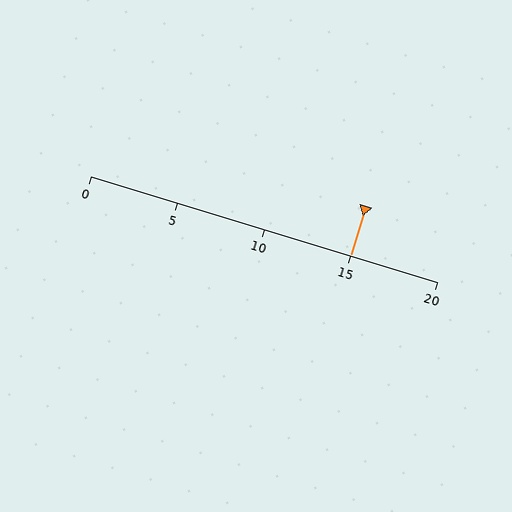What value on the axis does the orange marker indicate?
The marker indicates approximately 15.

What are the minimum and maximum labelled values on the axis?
The axis runs from 0 to 20.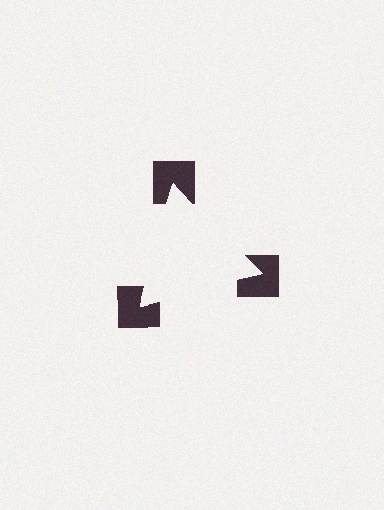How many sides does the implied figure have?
3 sides.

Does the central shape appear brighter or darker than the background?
It typically appears slightly brighter than the background, even though no actual brightness change is drawn.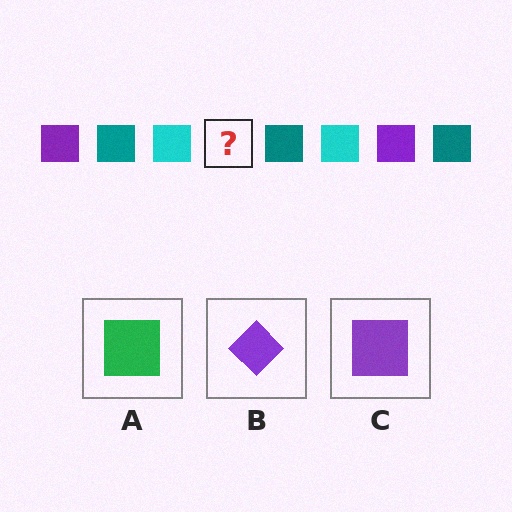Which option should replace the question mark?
Option C.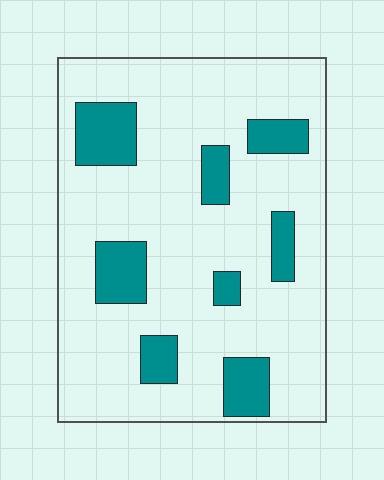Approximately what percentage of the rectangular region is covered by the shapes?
Approximately 20%.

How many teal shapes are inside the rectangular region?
8.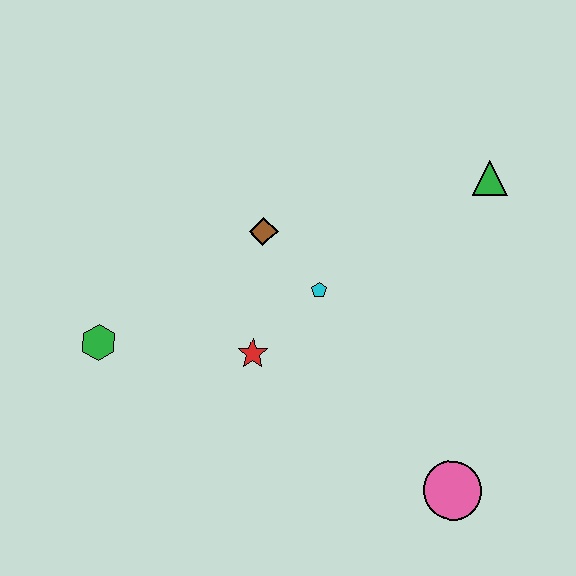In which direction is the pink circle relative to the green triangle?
The pink circle is below the green triangle.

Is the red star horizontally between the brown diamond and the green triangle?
No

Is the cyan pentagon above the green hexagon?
Yes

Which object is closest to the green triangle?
The cyan pentagon is closest to the green triangle.